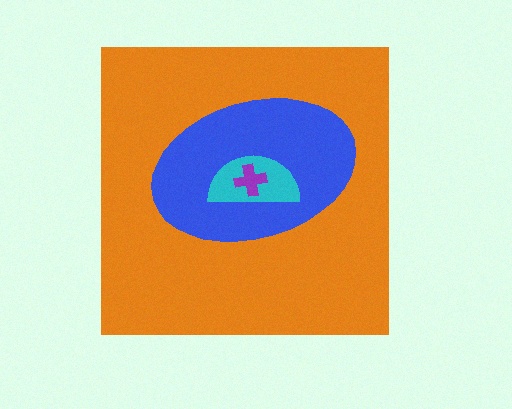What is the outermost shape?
The orange square.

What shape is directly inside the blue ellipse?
The cyan semicircle.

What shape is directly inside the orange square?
The blue ellipse.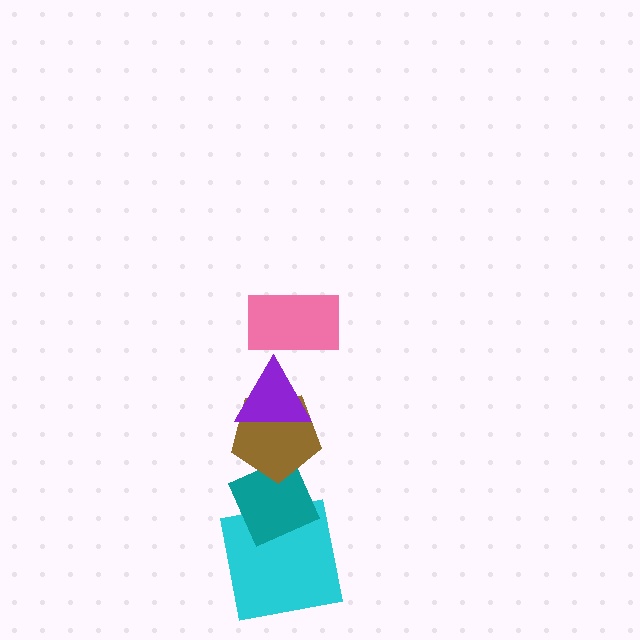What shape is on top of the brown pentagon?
The purple triangle is on top of the brown pentagon.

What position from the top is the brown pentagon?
The brown pentagon is 3rd from the top.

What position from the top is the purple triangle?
The purple triangle is 2nd from the top.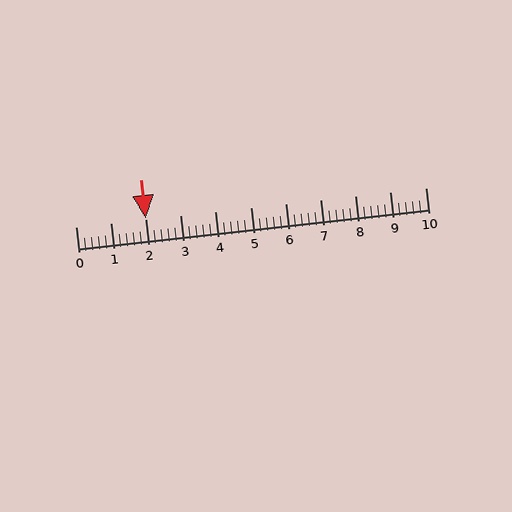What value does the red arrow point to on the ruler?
The red arrow points to approximately 2.0.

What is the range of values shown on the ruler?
The ruler shows values from 0 to 10.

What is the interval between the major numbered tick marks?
The major tick marks are spaced 1 units apart.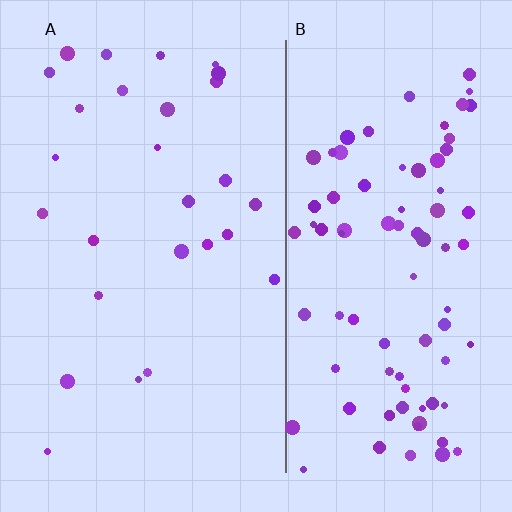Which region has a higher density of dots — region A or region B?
B (the right).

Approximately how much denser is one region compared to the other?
Approximately 3.2× — region B over region A.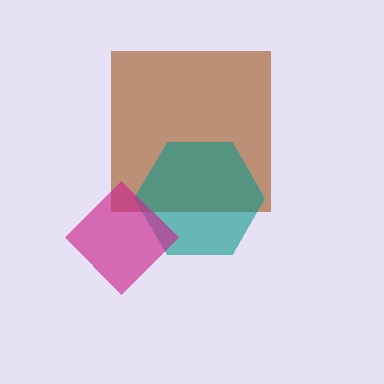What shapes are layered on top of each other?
The layered shapes are: a brown square, a teal hexagon, a magenta diamond.